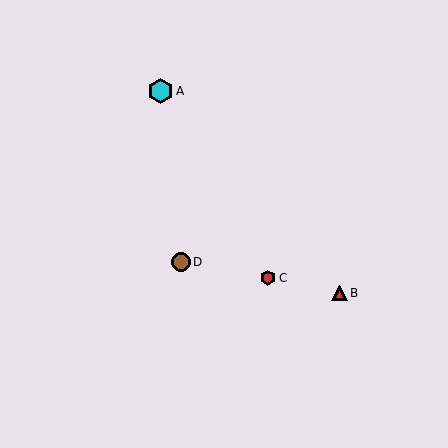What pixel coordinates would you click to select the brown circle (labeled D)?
Click at (181, 262) to select the brown circle D.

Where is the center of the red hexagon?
The center of the red hexagon is at (268, 278).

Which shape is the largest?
The cyan hexagon (labeled A) is the largest.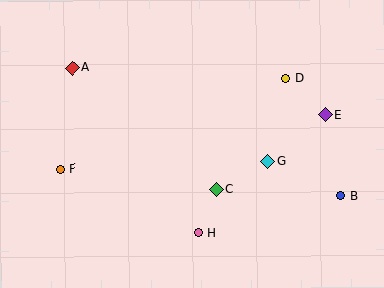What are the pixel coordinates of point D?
Point D is at (286, 78).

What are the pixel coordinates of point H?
Point H is at (198, 232).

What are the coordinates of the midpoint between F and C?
The midpoint between F and C is at (138, 179).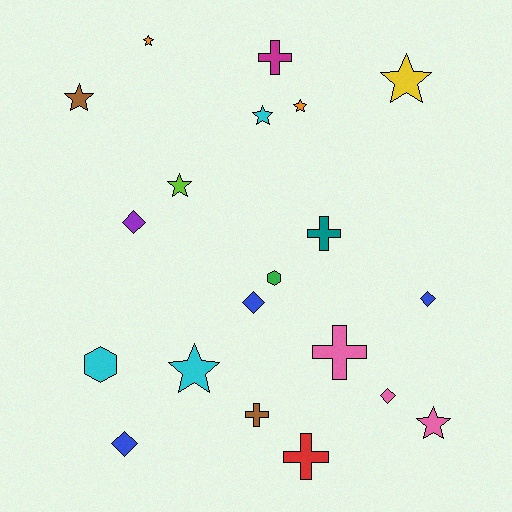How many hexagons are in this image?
There are 2 hexagons.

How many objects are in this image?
There are 20 objects.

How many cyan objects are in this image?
There are 3 cyan objects.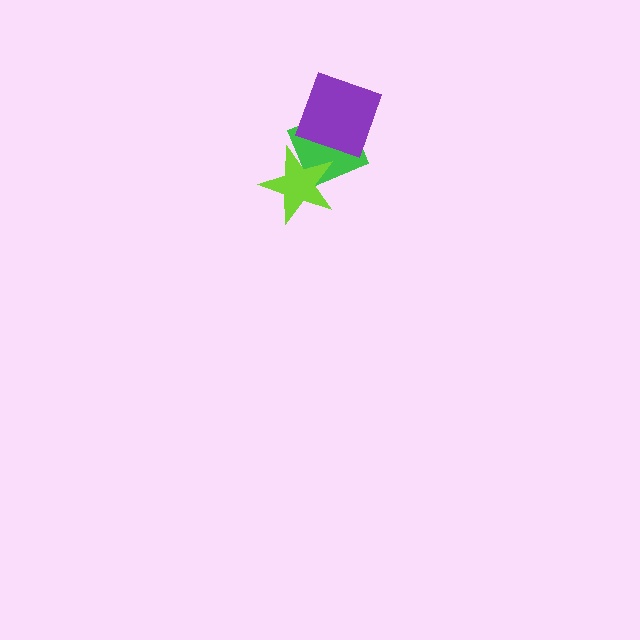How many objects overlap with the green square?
2 objects overlap with the green square.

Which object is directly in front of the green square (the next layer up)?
The purple diamond is directly in front of the green square.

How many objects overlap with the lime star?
1 object overlaps with the lime star.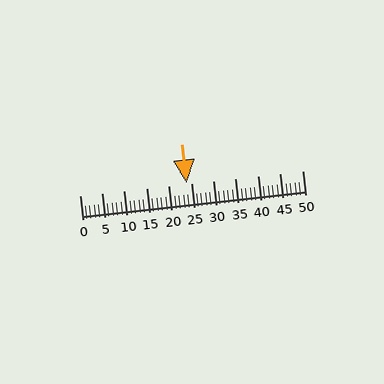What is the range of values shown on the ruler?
The ruler shows values from 0 to 50.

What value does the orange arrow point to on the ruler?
The orange arrow points to approximately 24.